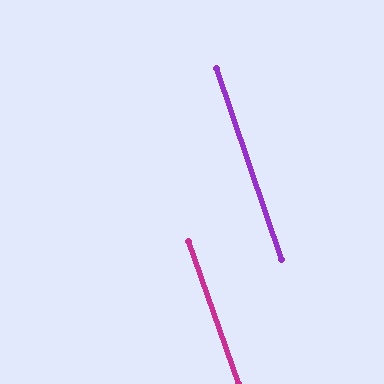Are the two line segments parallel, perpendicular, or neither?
Parallel — their directions differ by only 0.9°.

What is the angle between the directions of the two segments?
Approximately 1 degree.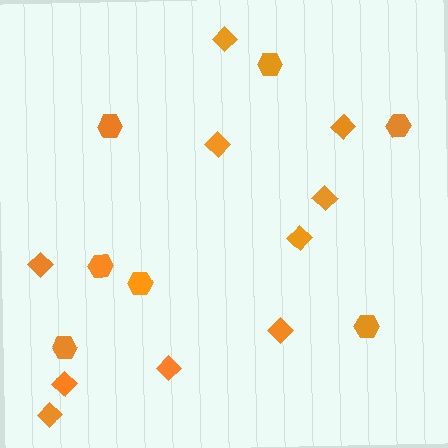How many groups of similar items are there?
There are 2 groups: one group of diamonds (10) and one group of hexagons (7).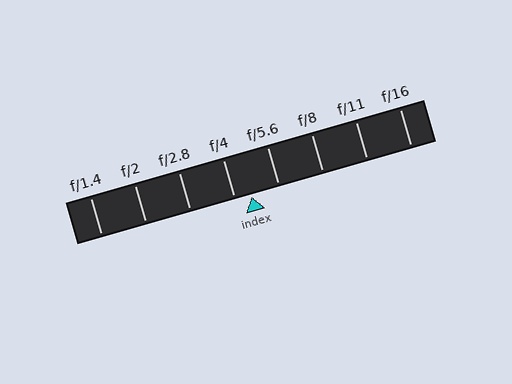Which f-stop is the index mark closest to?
The index mark is closest to f/4.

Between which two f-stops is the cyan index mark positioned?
The index mark is between f/4 and f/5.6.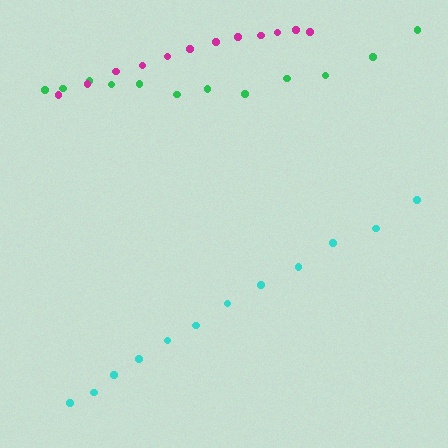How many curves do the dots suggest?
There are 3 distinct paths.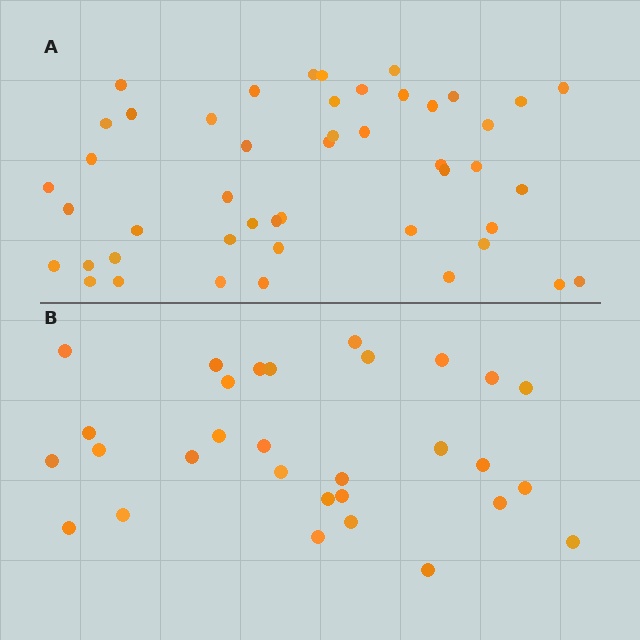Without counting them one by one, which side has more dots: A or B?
Region A (the top region) has more dots.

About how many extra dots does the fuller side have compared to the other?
Region A has approximately 15 more dots than region B.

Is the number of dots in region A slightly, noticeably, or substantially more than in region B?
Region A has substantially more. The ratio is roughly 1.6 to 1.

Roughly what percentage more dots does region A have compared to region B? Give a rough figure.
About 55% more.